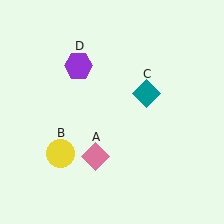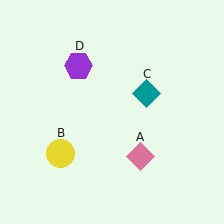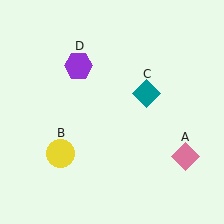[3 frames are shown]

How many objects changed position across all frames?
1 object changed position: pink diamond (object A).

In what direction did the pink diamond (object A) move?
The pink diamond (object A) moved right.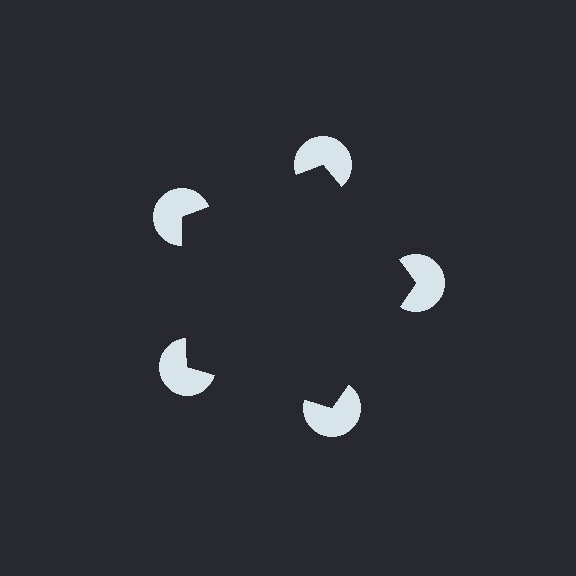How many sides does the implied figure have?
5 sides.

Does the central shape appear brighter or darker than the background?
It typically appears slightly darker than the background, even though no actual brightness change is drawn.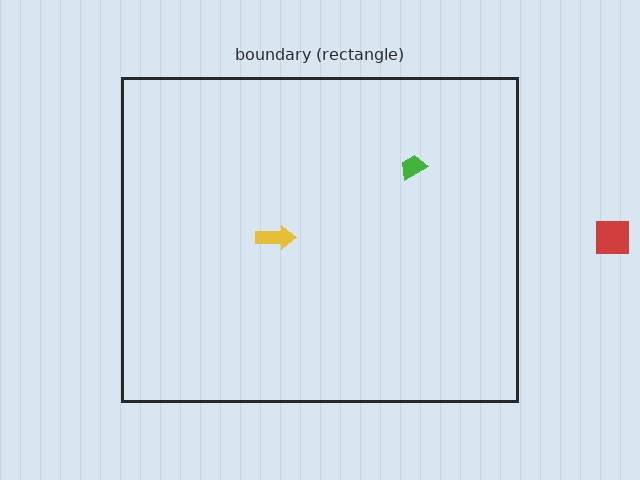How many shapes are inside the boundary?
2 inside, 1 outside.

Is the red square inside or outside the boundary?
Outside.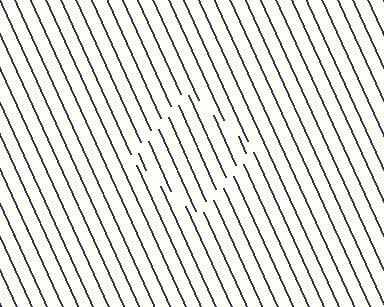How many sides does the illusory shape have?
4 sides — the line-ends trace a square.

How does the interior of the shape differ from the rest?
The interior of the shape contains the same grating, shifted by half a period — the contour is defined by the phase discontinuity where line-ends from the inner and outer gratings abut.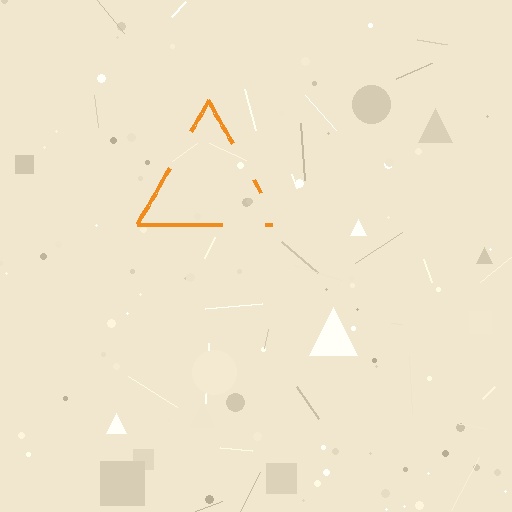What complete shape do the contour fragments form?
The contour fragments form a triangle.